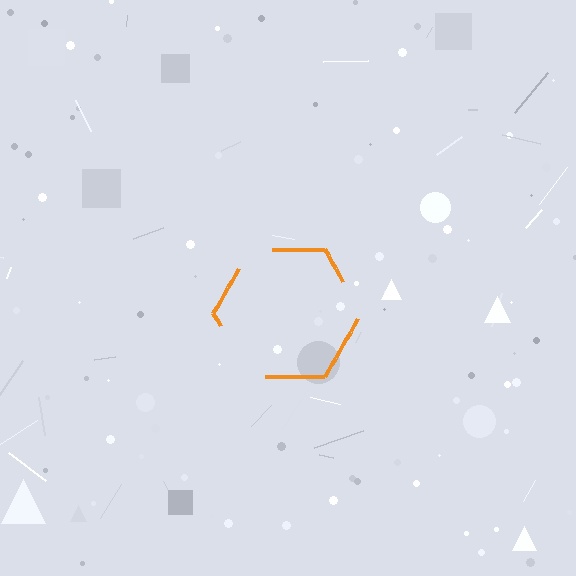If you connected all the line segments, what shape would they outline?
They would outline a hexagon.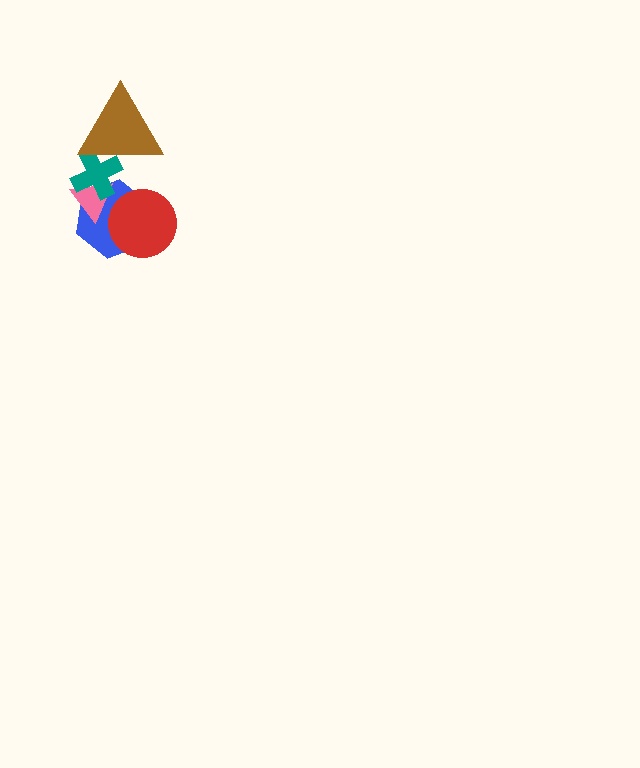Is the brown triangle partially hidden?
No, no other shape covers it.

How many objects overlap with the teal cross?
3 objects overlap with the teal cross.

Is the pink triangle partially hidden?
Yes, it is partially covered by another shape.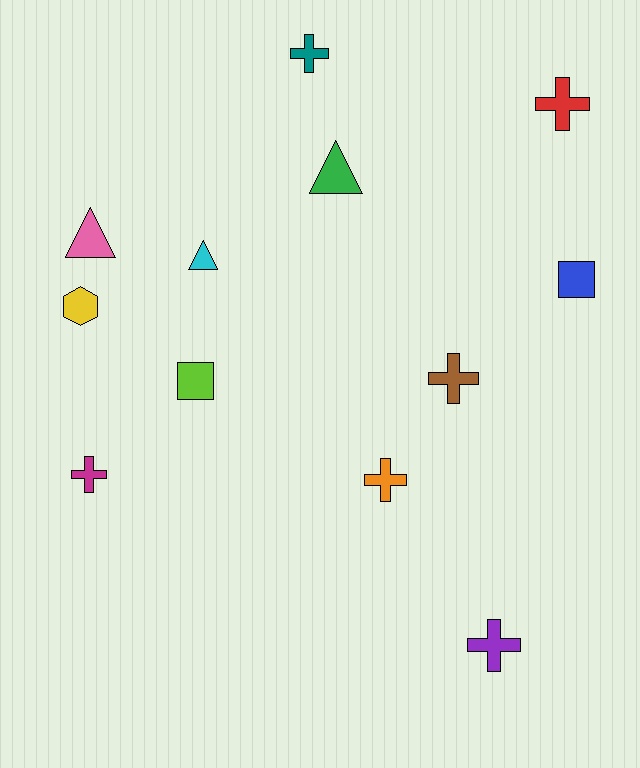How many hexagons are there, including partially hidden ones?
There is 1 hexagon.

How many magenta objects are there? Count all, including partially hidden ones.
There is 1 magenta object.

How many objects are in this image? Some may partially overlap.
There are 12 objects.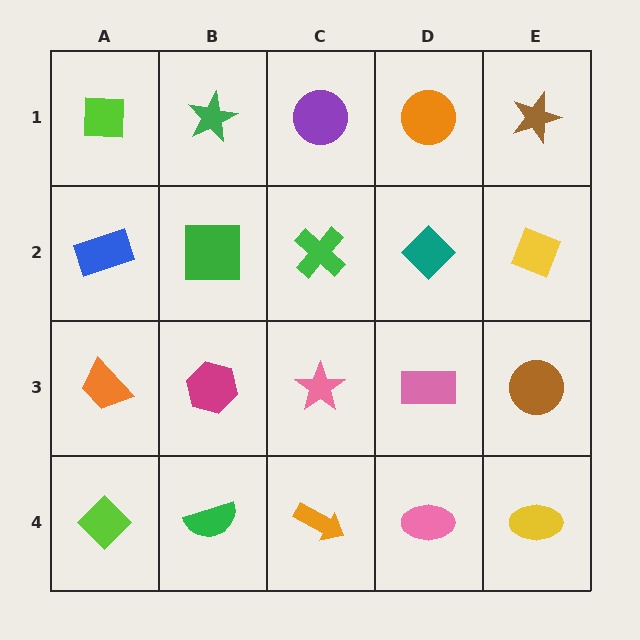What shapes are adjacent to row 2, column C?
A purple circle (row 1, column C), a pink star (row 3, column C), a green square (row 2, column B), a teal diamond (row 2, column D).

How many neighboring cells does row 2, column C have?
4.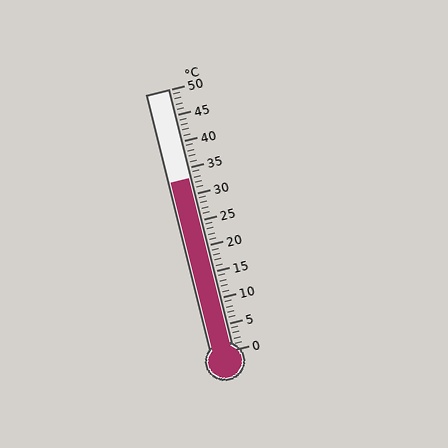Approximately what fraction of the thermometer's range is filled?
The thermometer is filled to approximately 65% of its range.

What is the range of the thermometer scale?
The thermometer scale ranges from 0°C to 50°C.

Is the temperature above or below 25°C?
The temperature is above 25°C.